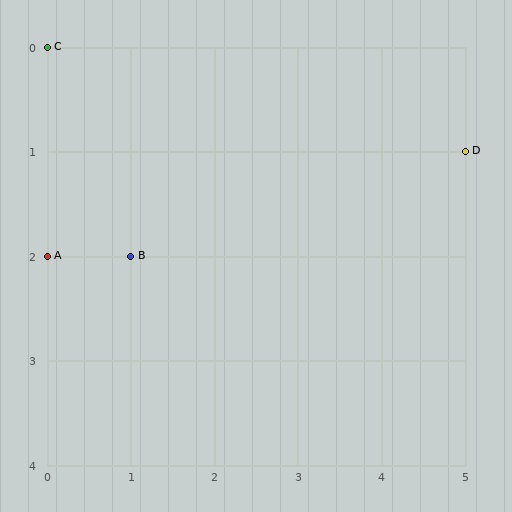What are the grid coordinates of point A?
Point A is at grid coordinates (0, 2).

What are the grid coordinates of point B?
Point B is at grid coordinates (1, 2).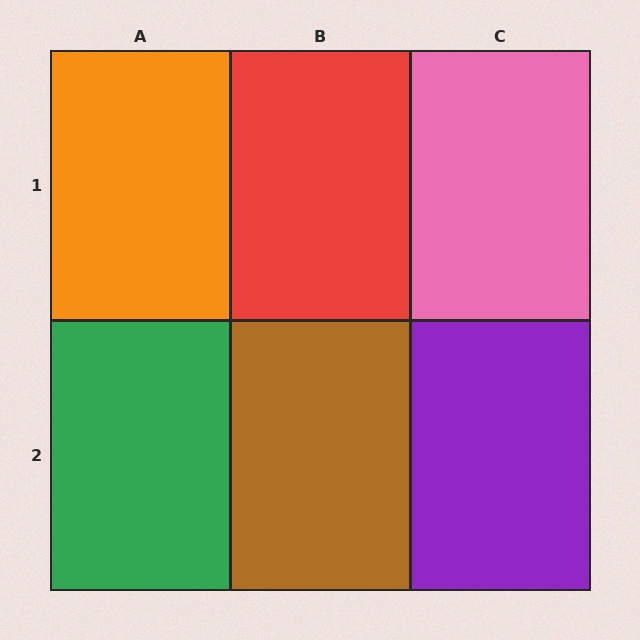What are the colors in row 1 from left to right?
Orange, red, pink.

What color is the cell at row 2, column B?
Brown.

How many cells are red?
1 cell is red.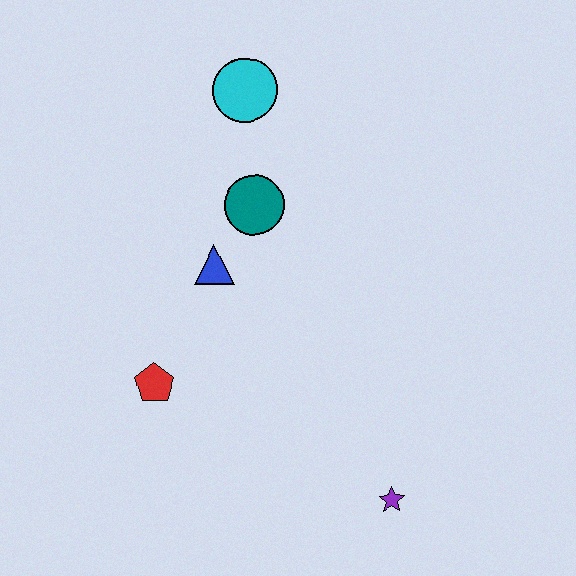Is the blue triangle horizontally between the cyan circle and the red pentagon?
Yes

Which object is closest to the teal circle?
The blue triangle is closest to the teal circle.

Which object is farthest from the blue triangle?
The purple star is farthest from the blue triangle.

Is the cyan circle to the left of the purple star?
Yes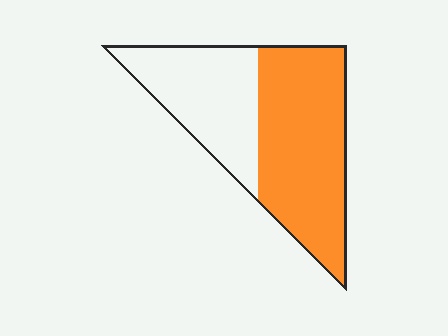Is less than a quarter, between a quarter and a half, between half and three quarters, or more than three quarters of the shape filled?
Between half and three quarters.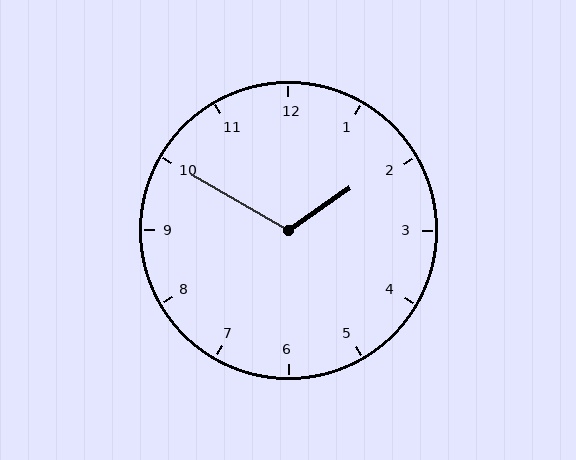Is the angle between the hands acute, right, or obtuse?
It is obtuse.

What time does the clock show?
1:50.